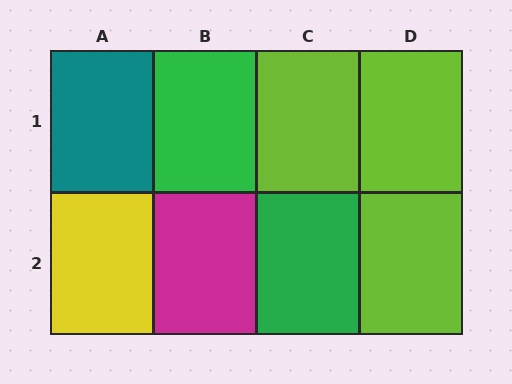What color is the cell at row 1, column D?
Lime.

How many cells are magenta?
1 cell is magenta.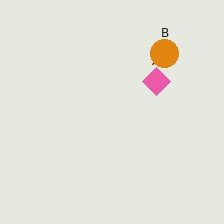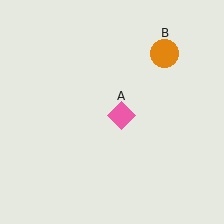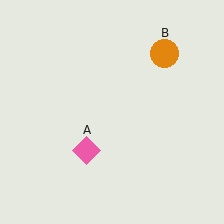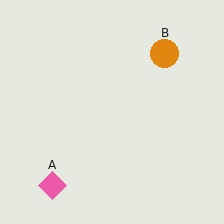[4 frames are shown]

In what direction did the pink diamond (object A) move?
The pink diamond (object A) moved down and to the left.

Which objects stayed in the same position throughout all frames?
Orange circle (object B) remained stationary.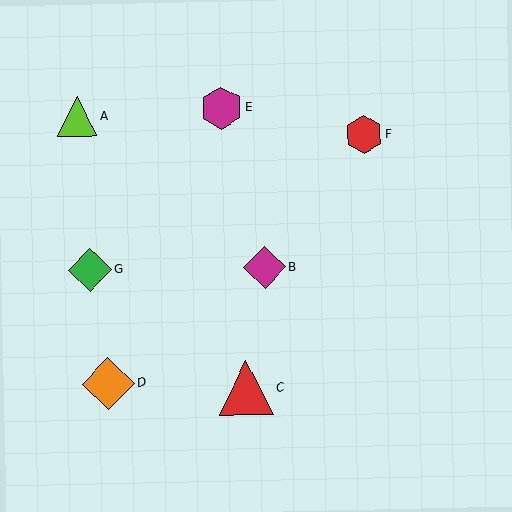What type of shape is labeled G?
Shape G is a green diamond.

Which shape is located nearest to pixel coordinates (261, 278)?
The magenta diamond (labeled B) at (264, 268) is nearest to that location.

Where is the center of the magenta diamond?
The center of the magenta diamond is at (264, 268).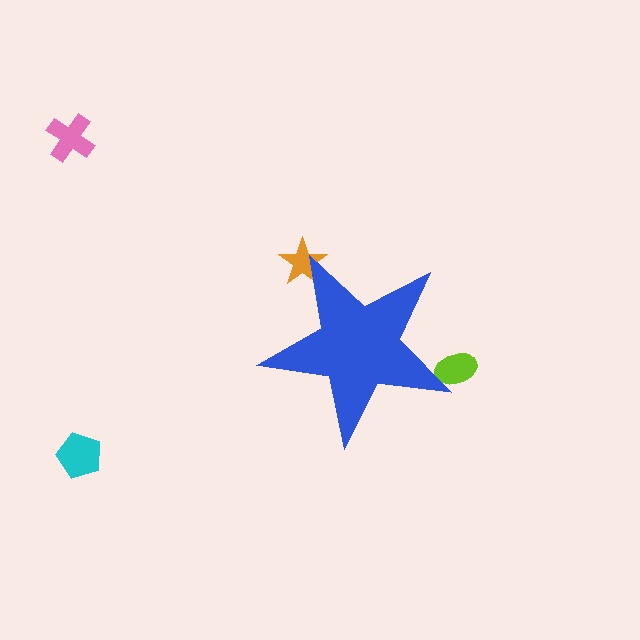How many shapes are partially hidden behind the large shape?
2 shapes are partially hidden.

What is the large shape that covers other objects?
A blue star.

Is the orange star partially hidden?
Yes, the orange star is partially hidden behind the blue star.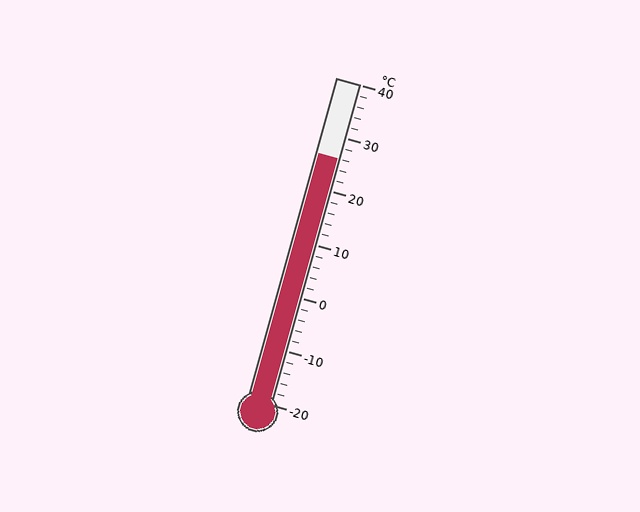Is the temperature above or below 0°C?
The temperature is above 0°C.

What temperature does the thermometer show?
The thermometer shows approximately 26°C.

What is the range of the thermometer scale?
The thermometer scale ranges from -20°C to 40°C.